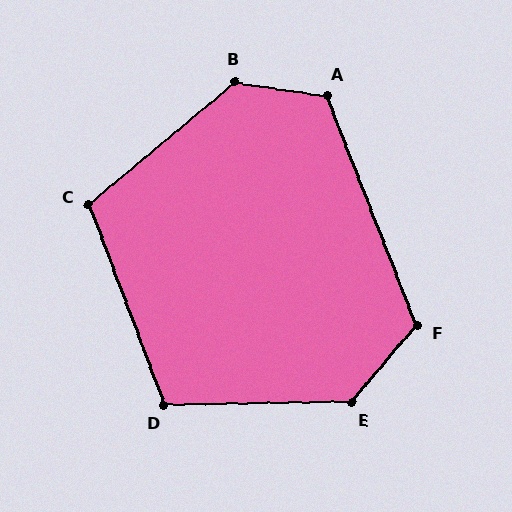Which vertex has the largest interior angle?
B, at approximately 132 degrees.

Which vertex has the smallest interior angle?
C, at approximately 109 degrees.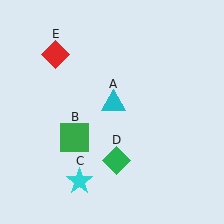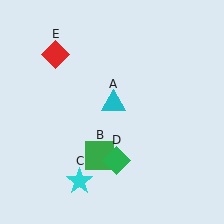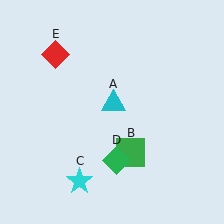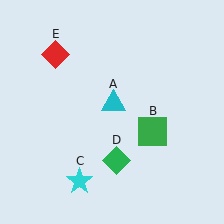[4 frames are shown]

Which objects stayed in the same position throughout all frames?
Cyan triangle (object A) and cyan star (object C) and green diamond (object D) and red diamond (object E) remained stationary.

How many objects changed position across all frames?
1 object changed position: green square (object B).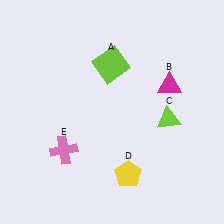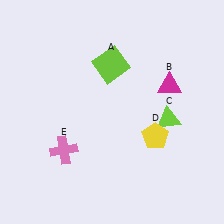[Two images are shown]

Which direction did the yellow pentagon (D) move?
The yellow pentagon (D) moved up.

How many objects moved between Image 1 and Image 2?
1 object moved between the two images.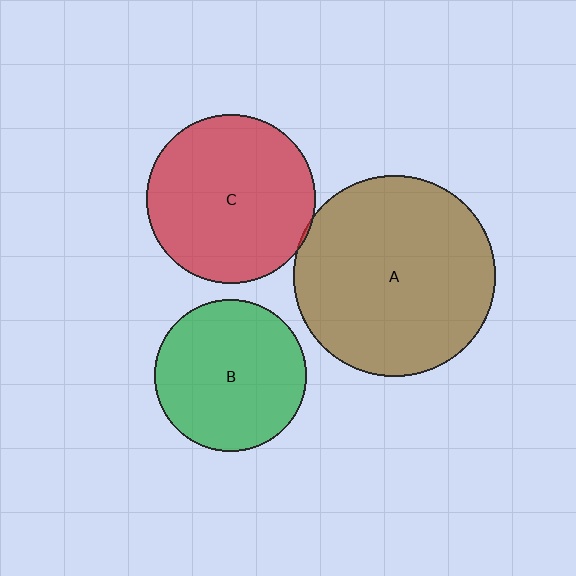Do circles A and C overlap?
Yes.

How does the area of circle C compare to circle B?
Approximately 1.2 times.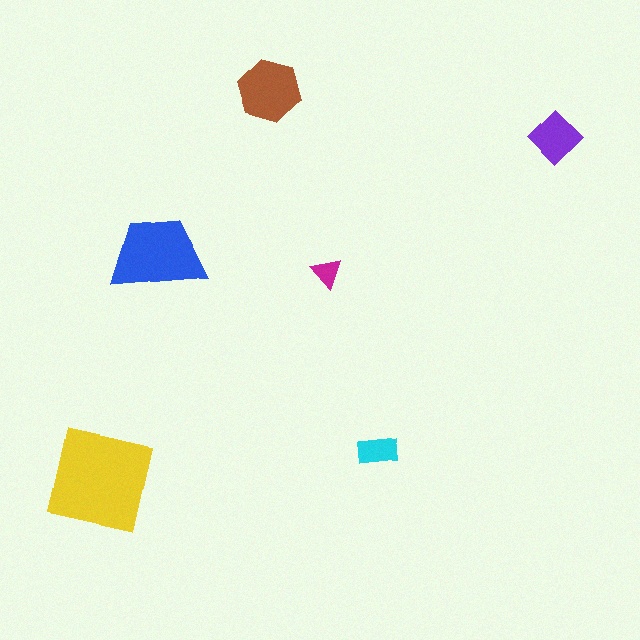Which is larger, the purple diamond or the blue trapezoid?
The blue trapezoid.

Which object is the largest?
The yellow square.